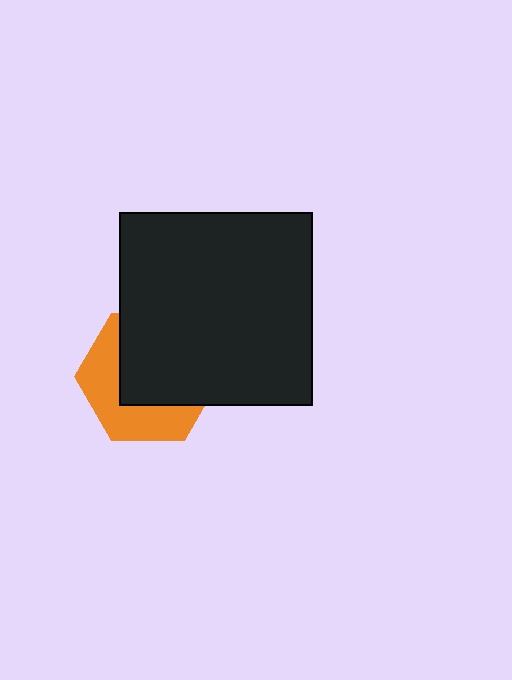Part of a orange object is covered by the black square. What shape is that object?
It is a hexagon.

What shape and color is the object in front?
The object in front is a black square.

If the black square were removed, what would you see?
You would see the complete orange hexagon.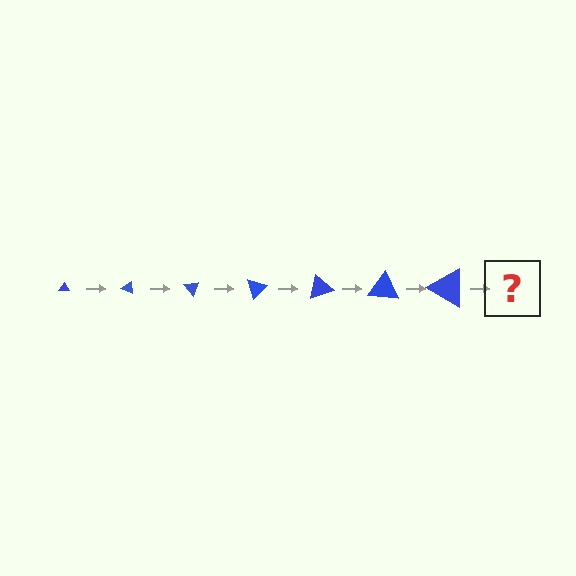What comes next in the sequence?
The next element should be a triangle, larger than the previous one and rotated 175 degrees from the start.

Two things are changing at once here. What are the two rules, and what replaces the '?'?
The two rules are that the triangle grows larger each step and it rotates 25 degrees each step. The '?' should be a triangle, larger than the previous one and rotated 175 degrees from the start.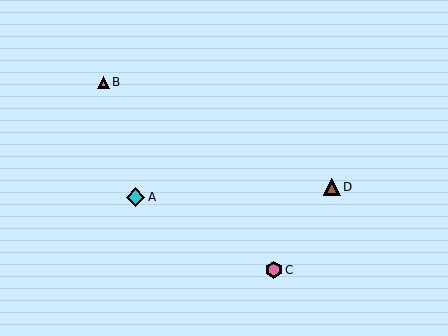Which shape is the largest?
The cyan diamond (labeled A) is the largest.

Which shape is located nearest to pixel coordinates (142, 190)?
The cyan diamond (labeled A) at (136, 197) is nearest to that location.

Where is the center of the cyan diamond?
The center of the cyan diamond is at (136, 197).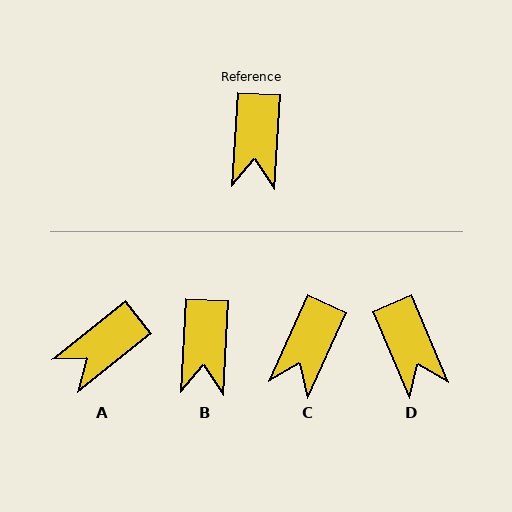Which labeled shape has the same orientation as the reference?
B.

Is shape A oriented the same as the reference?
No, it is off by about 48 degrees.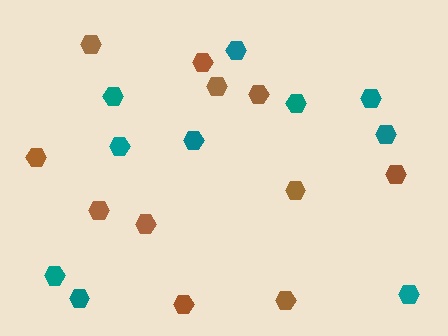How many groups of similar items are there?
There are 2 groups: one group of teal hexagons (10) and one group of brown hexagons (11).